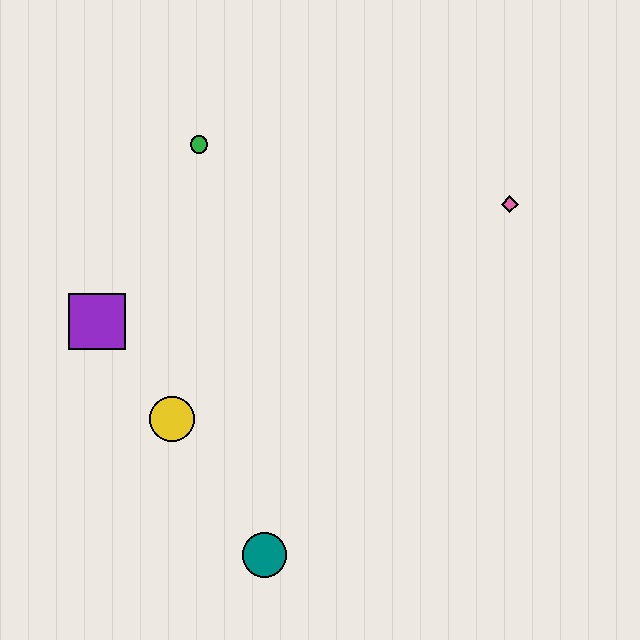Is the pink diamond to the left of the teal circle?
No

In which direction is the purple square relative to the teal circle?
The purple square is above the teal circle.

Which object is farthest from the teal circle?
The pink diamond is farthest from the teal circle.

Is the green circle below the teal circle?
No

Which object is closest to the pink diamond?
The green circle is closest to the pink diamond.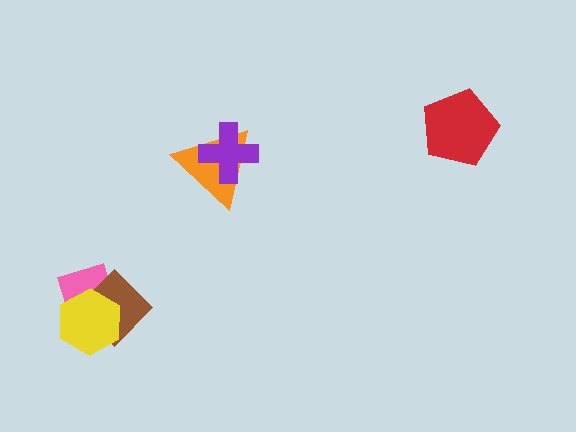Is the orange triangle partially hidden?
Yes, it is partially covered by another shape.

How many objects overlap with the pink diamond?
2 objects overlap with the pink diamond.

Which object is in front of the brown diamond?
The yellow hexagon is in front of the brown diamond.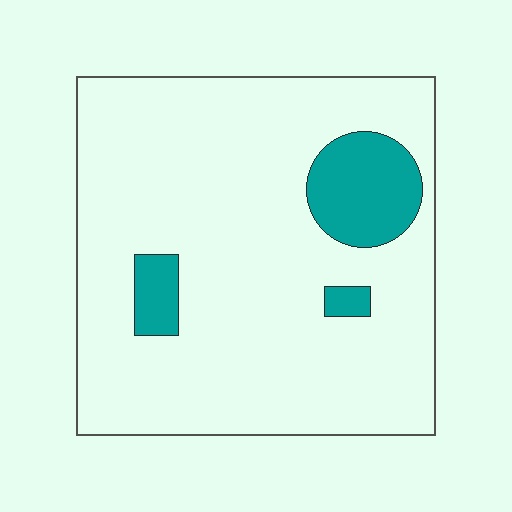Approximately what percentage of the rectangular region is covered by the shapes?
Approximately 10%.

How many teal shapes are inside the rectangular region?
3.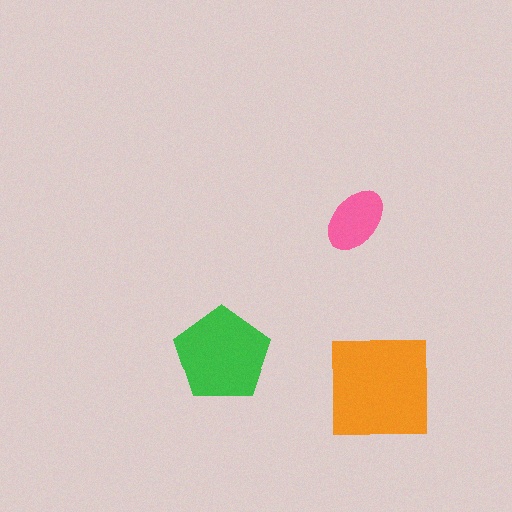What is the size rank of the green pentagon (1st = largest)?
2nd.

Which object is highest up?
The pink ellipse is topmost.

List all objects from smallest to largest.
The pink ellipse, the green pentagon, the orange square.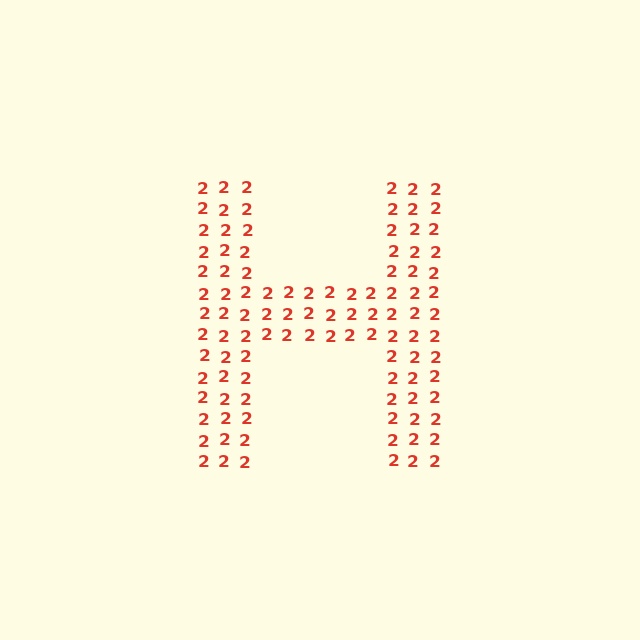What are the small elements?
The small elements are digit 2's.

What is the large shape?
The large shape is the letter H.